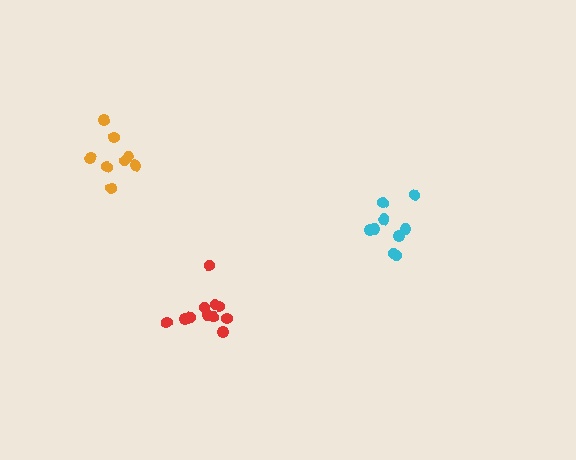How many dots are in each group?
Group 1: 8 dots, Group 2: 9 dots, Group 3: 11 dots (28 total).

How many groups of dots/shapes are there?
There are 3 groups.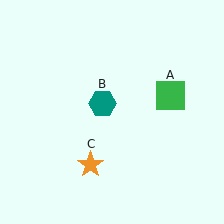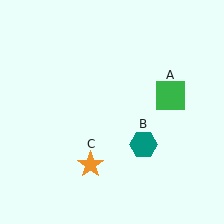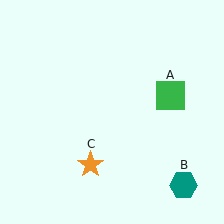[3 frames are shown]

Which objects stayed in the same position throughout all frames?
Green square (object A) and orange star (object C) remained stationary.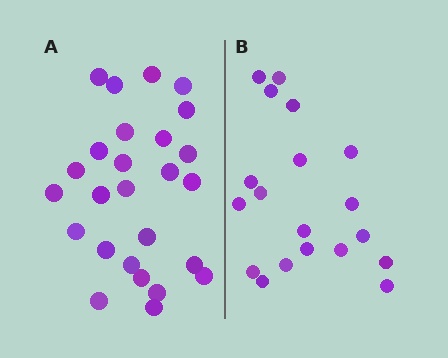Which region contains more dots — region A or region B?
Region A (the left region) has more dots.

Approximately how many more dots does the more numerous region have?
Region A has roughly 8 or so more dots than region B.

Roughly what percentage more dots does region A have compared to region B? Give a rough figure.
About 35% more.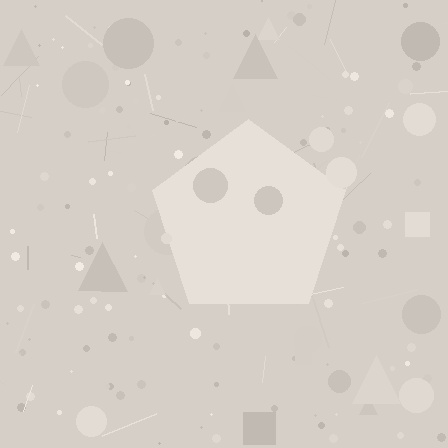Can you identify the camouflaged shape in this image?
The camouflaged shape is a pentagon.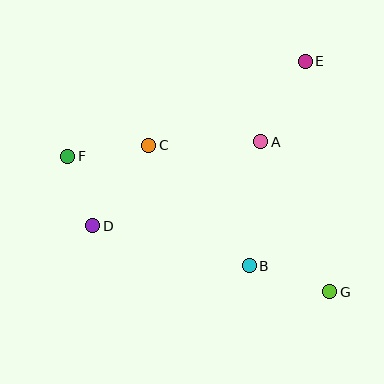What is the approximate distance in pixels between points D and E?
The distance between D and E is approximately 269 pixels.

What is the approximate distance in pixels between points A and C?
The distance between A and C is approximately 112 pixels.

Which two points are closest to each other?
Points D and F are closest to each other.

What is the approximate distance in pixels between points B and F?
The distance between B and F is approximately 212 pixels.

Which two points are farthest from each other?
Points F and G are farthest from each other.